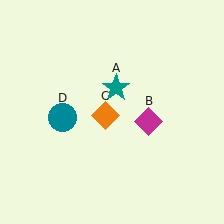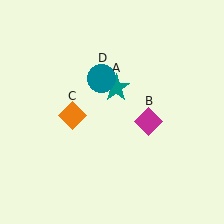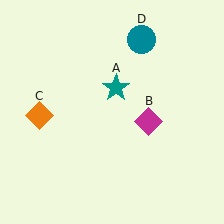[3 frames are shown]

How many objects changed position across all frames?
2 objects changed position: orange diamond (object C), teal circle (object D).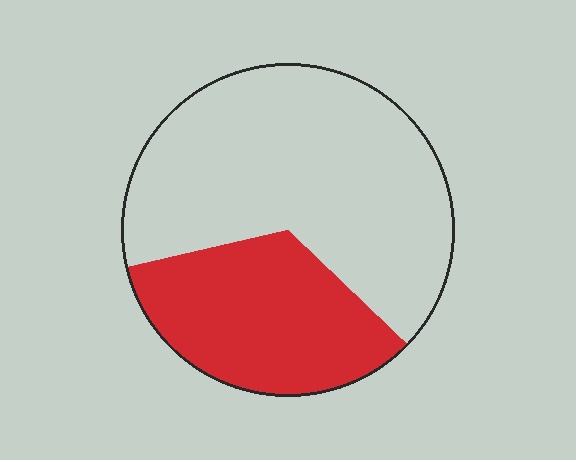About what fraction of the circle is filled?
About one third (1/3).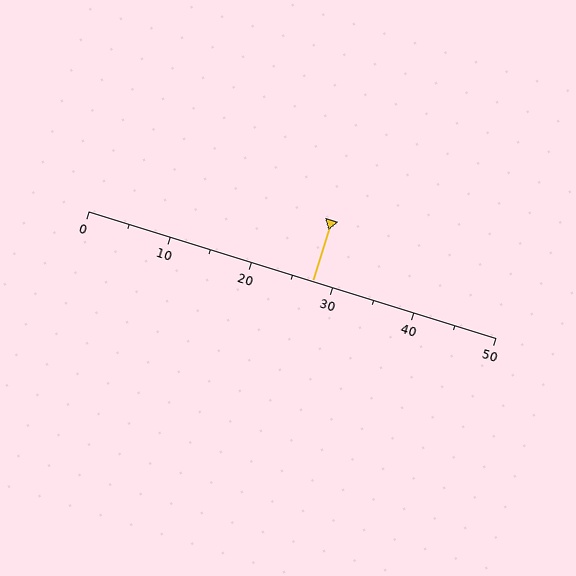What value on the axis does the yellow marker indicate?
The marker indicates approximately 27.5.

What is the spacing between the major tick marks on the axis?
The major ticks are spaced 10 apart.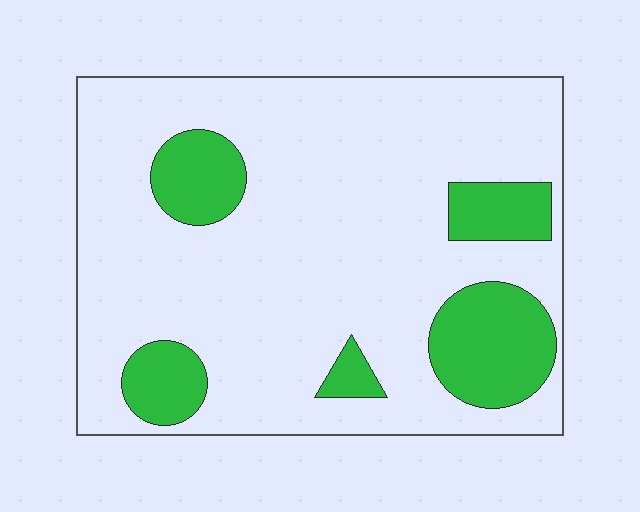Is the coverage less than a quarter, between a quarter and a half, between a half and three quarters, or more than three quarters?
Less than a quarter.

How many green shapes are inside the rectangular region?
5.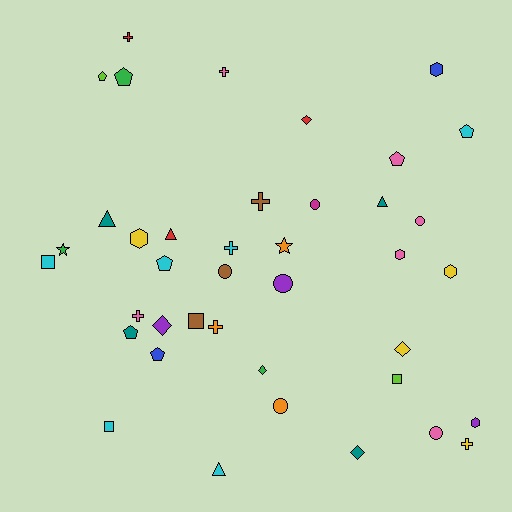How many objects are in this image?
There are 40 objects.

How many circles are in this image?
There are 6 circles.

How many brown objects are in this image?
There are 3 brown objects.